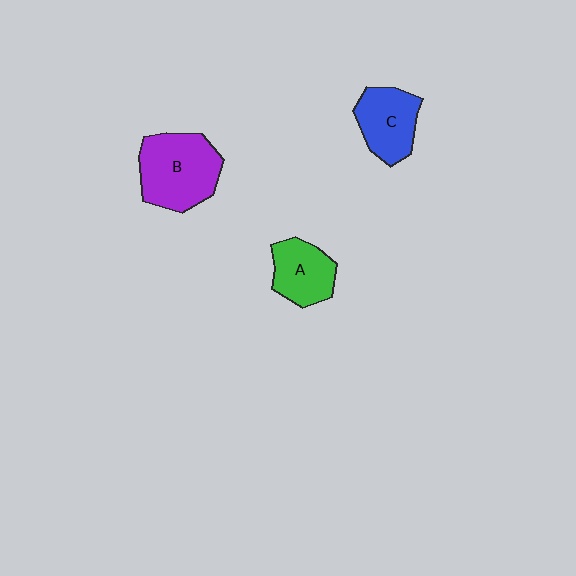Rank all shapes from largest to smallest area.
From largest to smallest: B (purple), C (blue), A (green).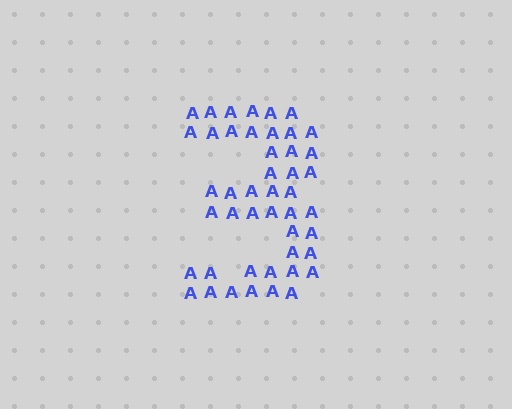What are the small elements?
The small elements are letter A's.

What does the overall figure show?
The overall figure shows the digit 3.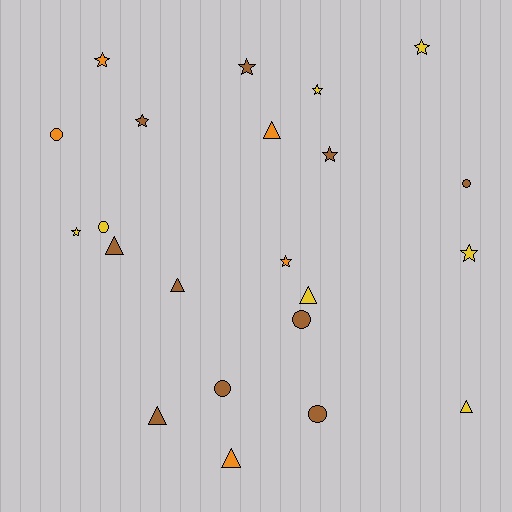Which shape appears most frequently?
Star, with 9 objects.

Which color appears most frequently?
Brown, with 10 objects.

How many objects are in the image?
There are 22 objects.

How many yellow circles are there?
There is 1 yellow circle.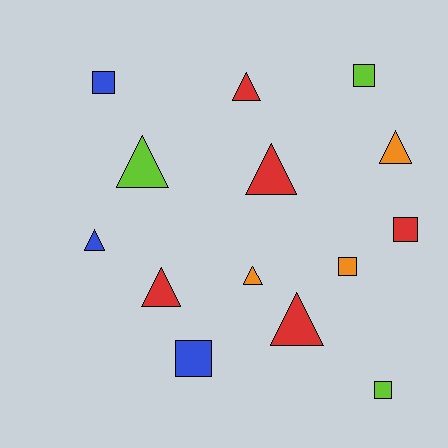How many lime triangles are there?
There is 1 lime triangle.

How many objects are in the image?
There are 14 objects.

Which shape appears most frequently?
Triangle, with 8 objects.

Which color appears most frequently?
Red, with 5 objects.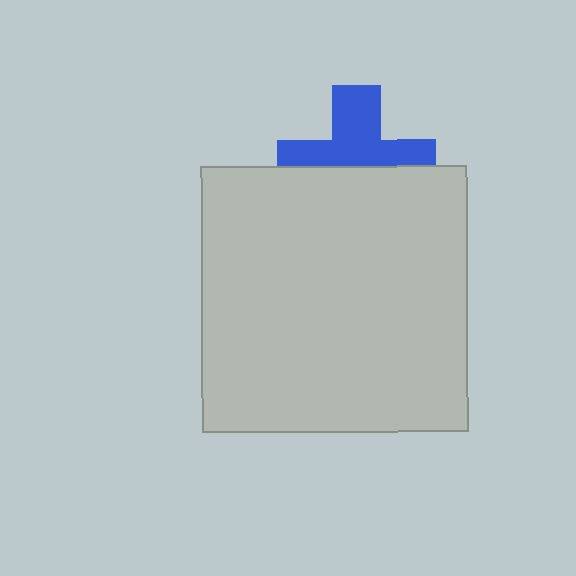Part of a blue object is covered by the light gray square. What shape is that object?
It is a cross.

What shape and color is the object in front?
The object in front is a light gray square.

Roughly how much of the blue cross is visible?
About half of it is visible (roughly 52%).